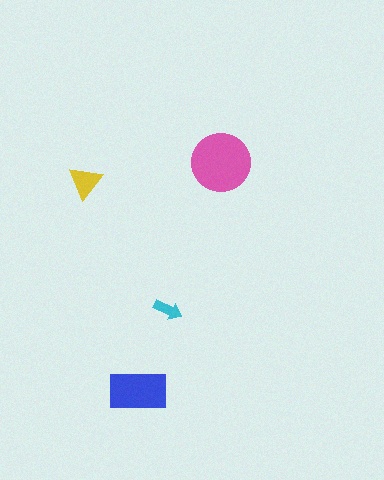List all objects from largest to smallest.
The pink circle, the blue rectangle, the yellow triangle, the cyan arrow.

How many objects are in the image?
There are 4 objects in the image.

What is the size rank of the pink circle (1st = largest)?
1st.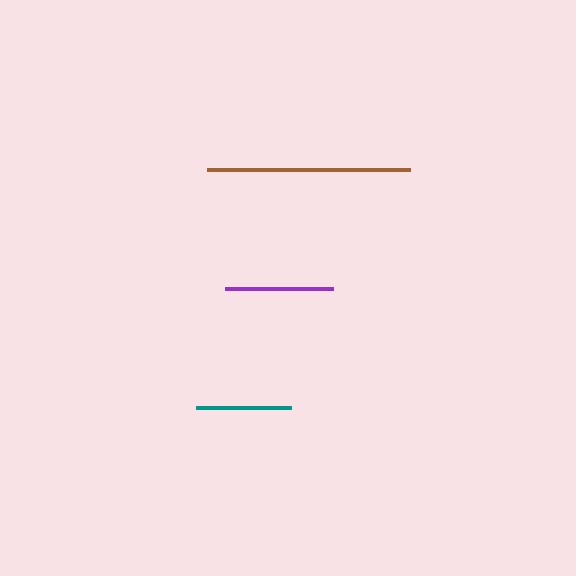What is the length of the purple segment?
The purple segment is approximately 107 pixels long.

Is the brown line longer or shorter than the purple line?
The brown line is longer than the purple line.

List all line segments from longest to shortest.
From longest to shortest: brown, purple, teal.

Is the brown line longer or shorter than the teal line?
The brown line is longer than the teal line.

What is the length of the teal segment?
The teal segment is approximately 95 pixels long.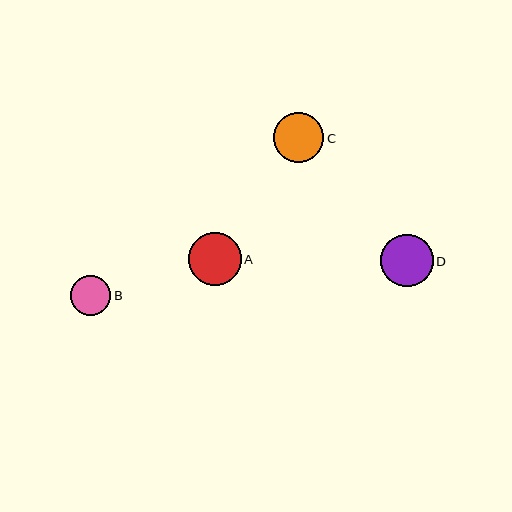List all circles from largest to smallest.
From largest to smallest: A, D, C, B.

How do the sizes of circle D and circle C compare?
Circle D and circle C are approximately the same size.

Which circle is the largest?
Circle A is the largest with a size of approximately 53 pixels.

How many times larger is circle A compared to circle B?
Circle A is approximately 1.3 times the size of circle B.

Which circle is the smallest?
Circle B is the smallest with a size of approximately 40 pixels.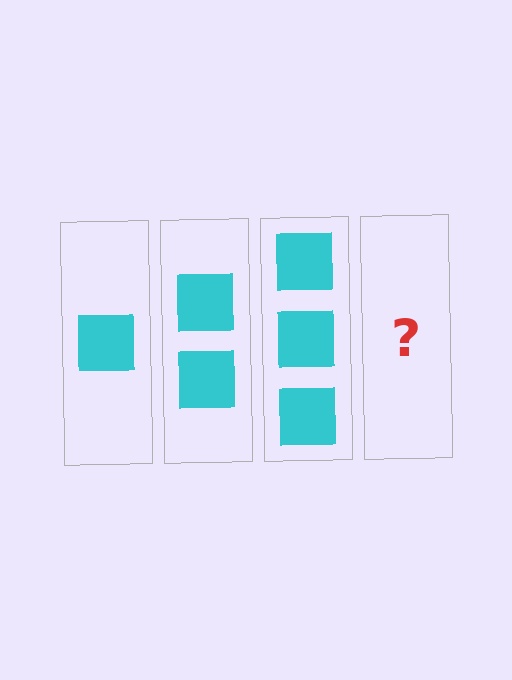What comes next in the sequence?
The next element should be 4 squares.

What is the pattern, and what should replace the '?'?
The pattern is that each step adds one more square. The '?' should be 4 squares.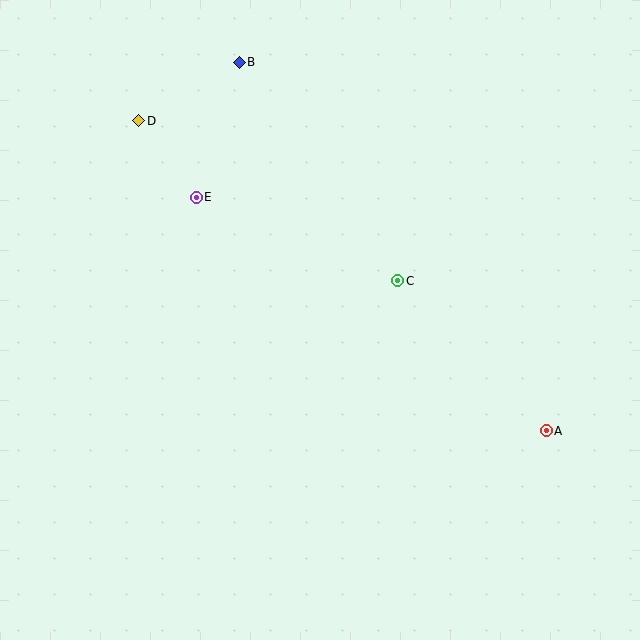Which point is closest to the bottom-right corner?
Point A is closest to the bottom-right corner.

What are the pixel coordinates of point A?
Point A is at (546, 431).